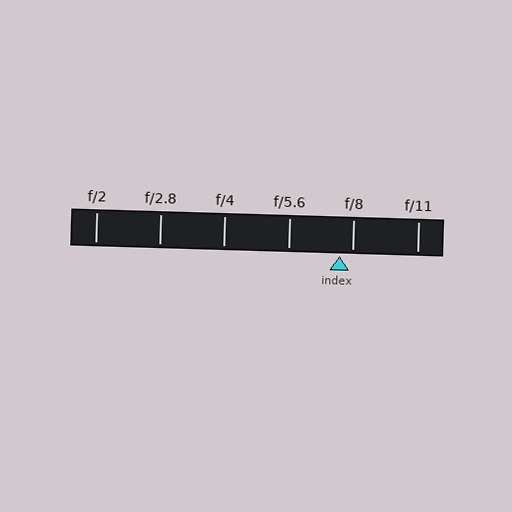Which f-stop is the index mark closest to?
The index mark is closest to f/8.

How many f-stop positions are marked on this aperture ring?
There are 6 f-stop positions marked.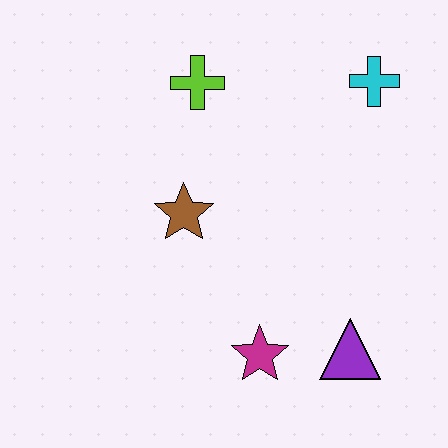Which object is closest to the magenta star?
The purple triangle is closest to the magenta star.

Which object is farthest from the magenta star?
The cyan cross is farthest from the magenta star.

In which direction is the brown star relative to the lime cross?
The brown star is below the lime cross.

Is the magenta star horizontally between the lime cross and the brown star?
No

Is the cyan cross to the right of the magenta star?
Yes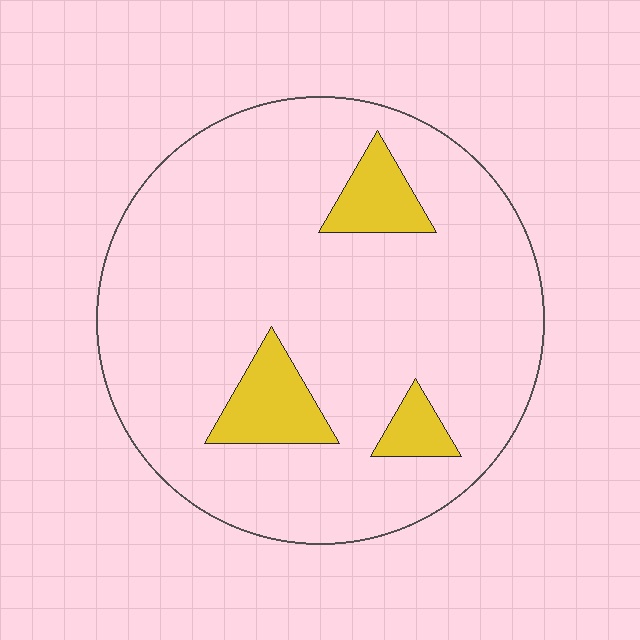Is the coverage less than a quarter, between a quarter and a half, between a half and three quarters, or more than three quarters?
Less than a quarter.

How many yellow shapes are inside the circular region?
3.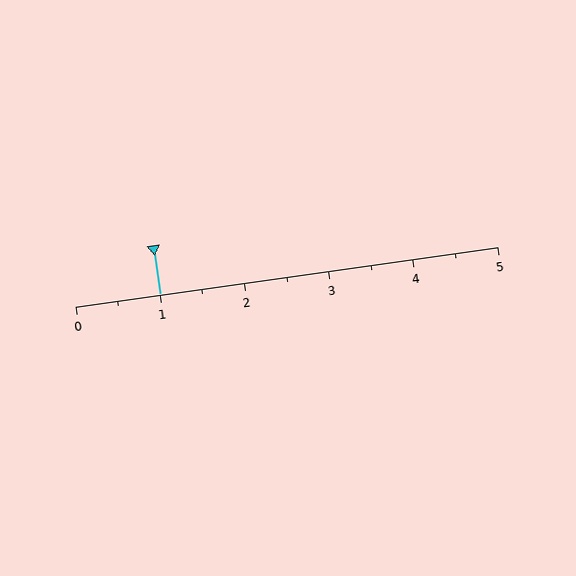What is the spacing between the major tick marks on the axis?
The major ticks are spaced 1 apart.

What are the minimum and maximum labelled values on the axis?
The axis runs from 0 to 5.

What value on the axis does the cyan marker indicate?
The marker indicates approximately 1.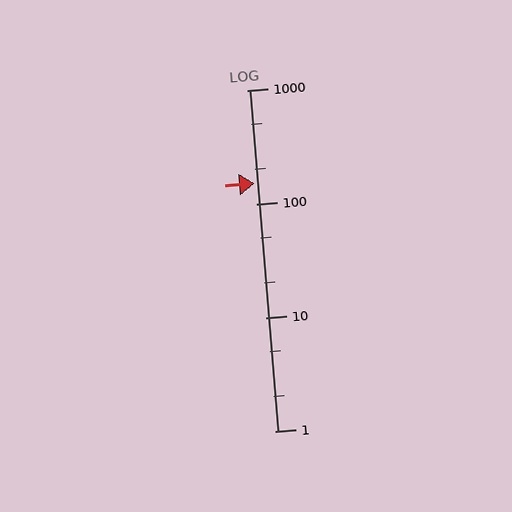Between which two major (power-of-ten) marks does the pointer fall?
The pointer is between 100 and 1000.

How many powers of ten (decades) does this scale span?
The scale spans 3 decades, from 1 to 1000.